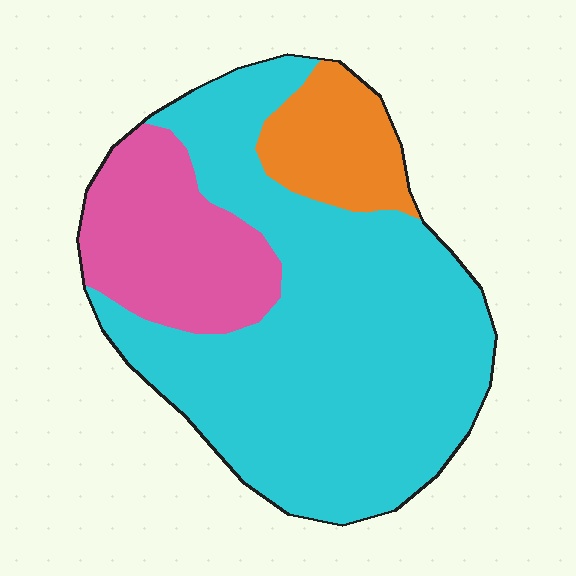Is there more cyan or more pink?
Cyan.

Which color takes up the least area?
Orange, at roughly 10%.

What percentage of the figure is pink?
Pink takes up less than a quarter of the figure.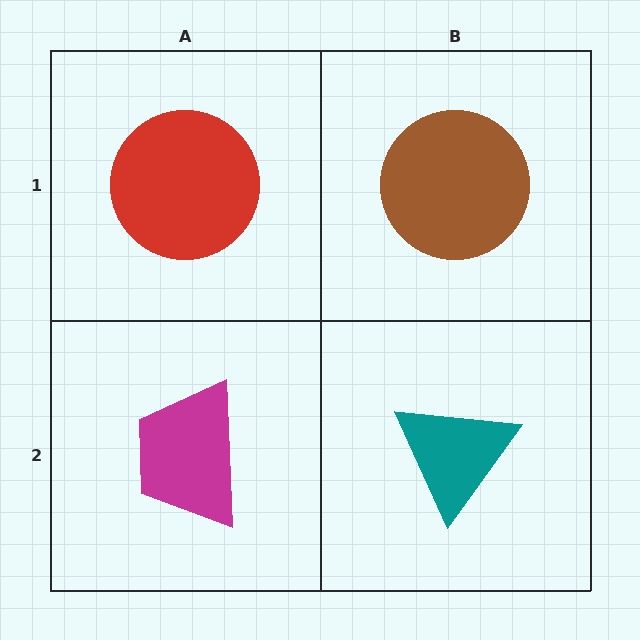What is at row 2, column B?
A teal triangle.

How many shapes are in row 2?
2 shapes.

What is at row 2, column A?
A magenta trapezoid.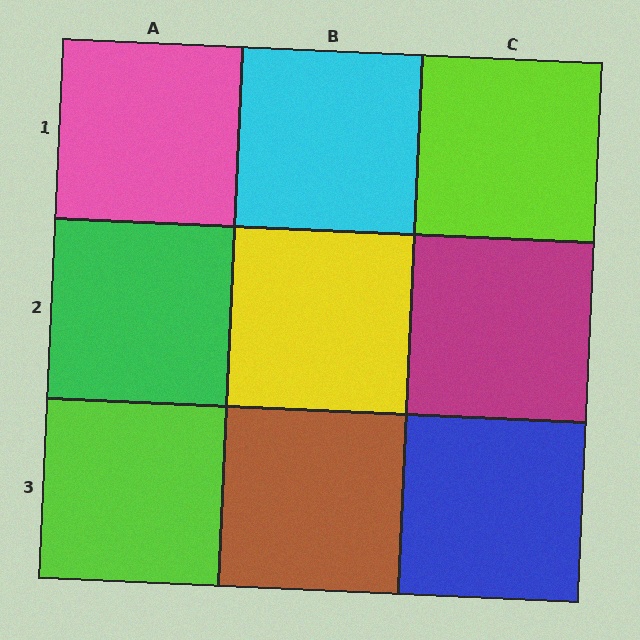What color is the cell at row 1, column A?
Pink.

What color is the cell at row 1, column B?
Cyan.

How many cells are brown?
1 cell is brown.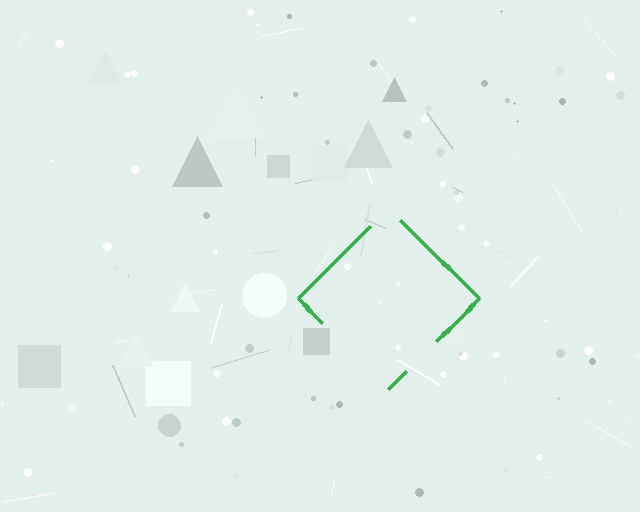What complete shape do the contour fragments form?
The contour fragments form a diamond.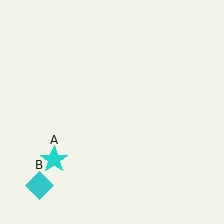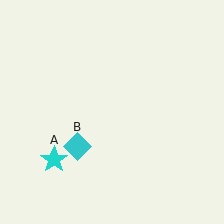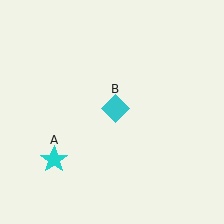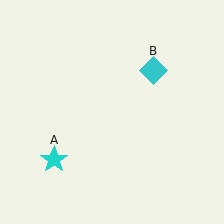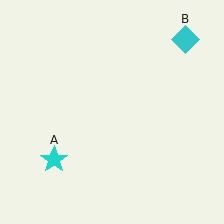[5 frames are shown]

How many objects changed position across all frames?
1 object changed position: cyan diamond (object B).